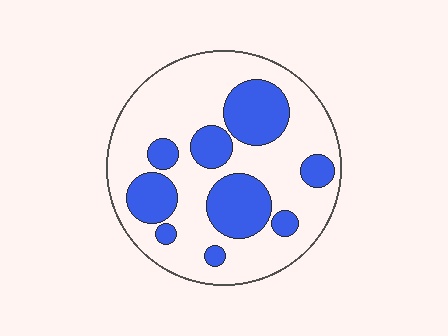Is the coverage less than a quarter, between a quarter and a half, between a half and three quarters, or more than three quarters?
Between a quarter and a half.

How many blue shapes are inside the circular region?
9.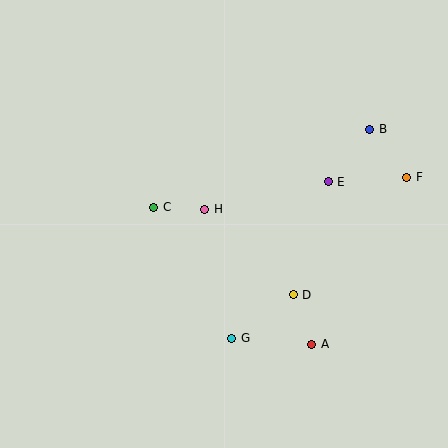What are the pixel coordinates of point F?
Point F is at (407, 177).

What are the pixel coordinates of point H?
Point H is at (205, 209).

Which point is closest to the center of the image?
Point H at (205, 209) is closest to the center.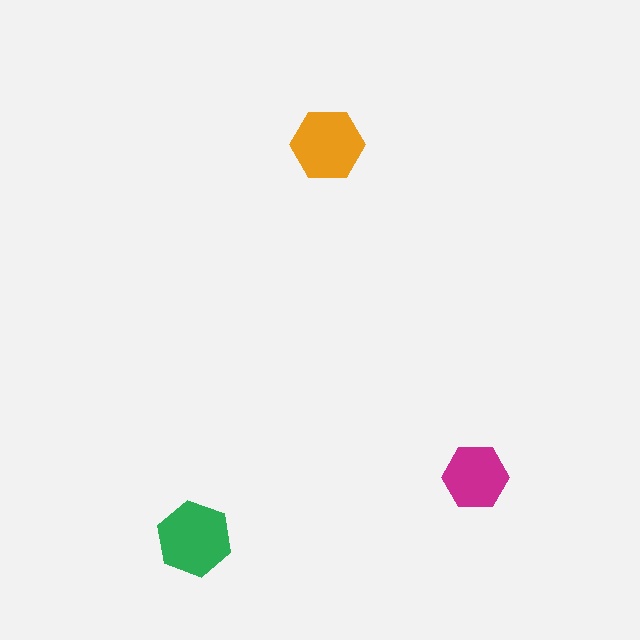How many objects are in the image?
There are 3 objects in the image.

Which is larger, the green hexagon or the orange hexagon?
The green one.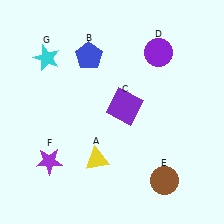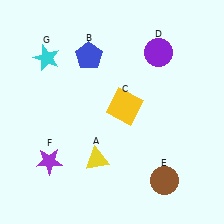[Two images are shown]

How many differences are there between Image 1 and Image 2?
There is 1 difference between the two images.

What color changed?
The square (C) changed from purple in Image 1 to yellow in Image 2.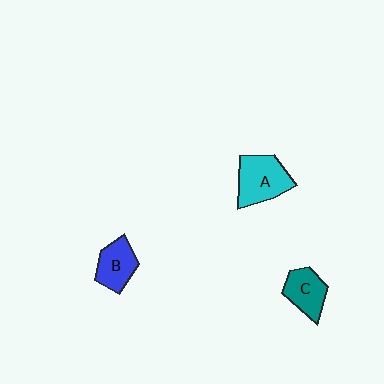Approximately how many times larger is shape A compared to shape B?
Approximately 1.4 times.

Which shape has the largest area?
Shape A (cyan).